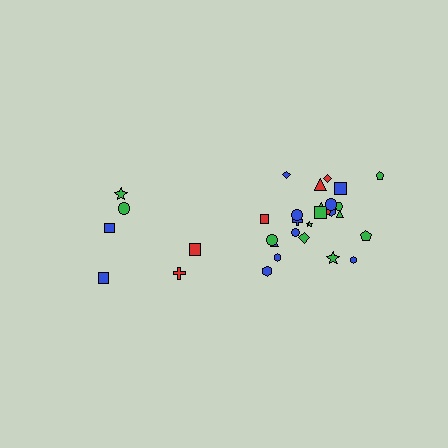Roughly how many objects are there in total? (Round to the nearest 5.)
Roughly 30 objects in total.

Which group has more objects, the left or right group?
The right group.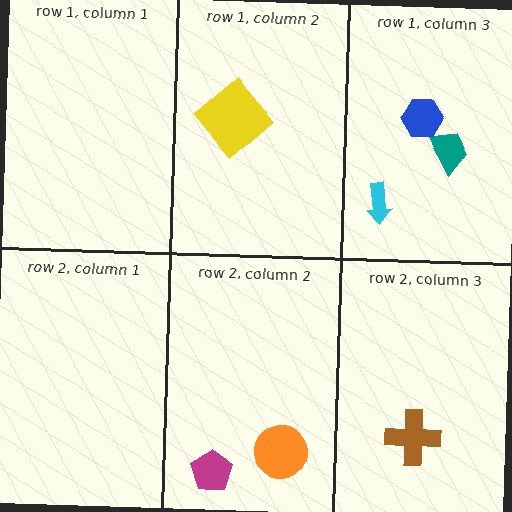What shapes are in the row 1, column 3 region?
The cyan arrow, the teal trapezoid, the blue hexagon.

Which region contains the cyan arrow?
The row 1, column 3 region.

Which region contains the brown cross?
The row 2, column 3 region.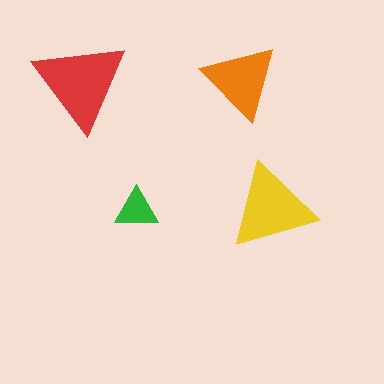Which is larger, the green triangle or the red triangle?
The red one.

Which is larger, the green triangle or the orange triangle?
The orange one.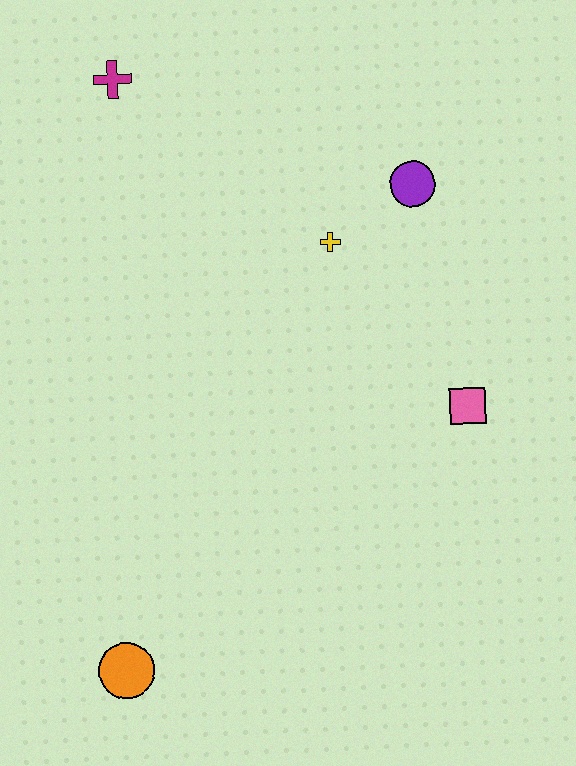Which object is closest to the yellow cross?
The purple circle is closest to the yellow cross.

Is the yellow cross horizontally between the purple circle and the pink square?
No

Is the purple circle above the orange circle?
Yes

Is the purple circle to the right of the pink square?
No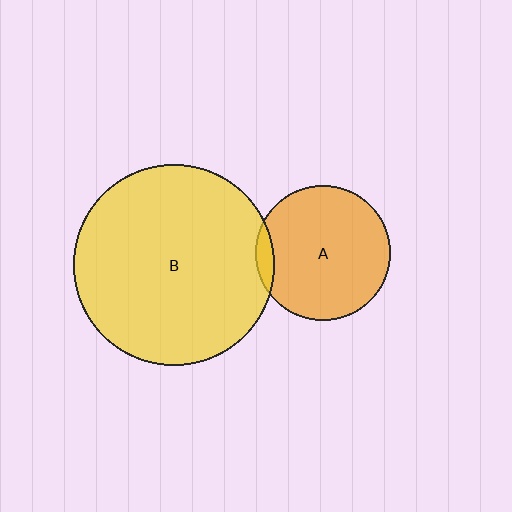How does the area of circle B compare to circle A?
Approximately 2.2 times.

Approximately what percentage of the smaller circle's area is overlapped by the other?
Approximately 5%.